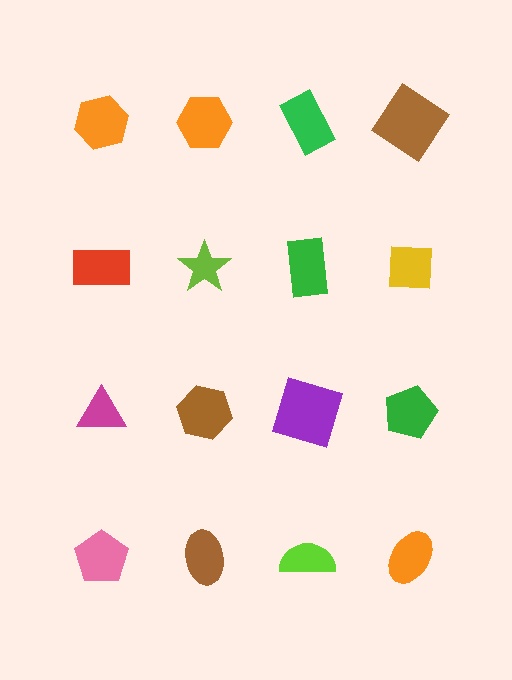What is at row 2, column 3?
A green rectangle.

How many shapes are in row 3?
4 shapes.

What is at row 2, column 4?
A yellow square.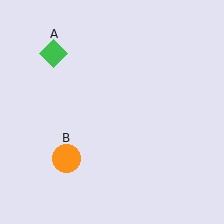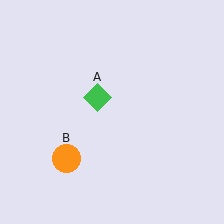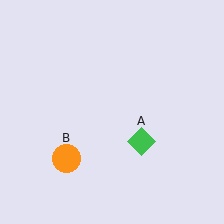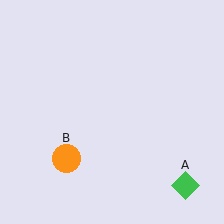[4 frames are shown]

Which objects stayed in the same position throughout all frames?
Orange circle (object B) remained stationary.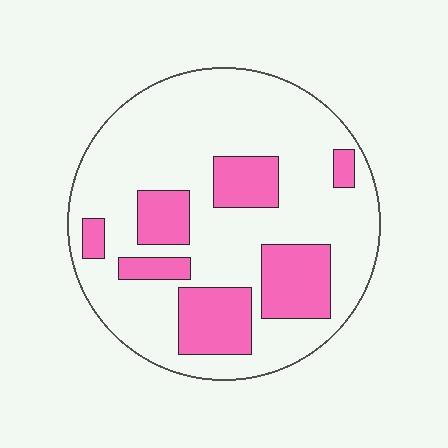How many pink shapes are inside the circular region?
7.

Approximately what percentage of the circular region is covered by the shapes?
Approximately 25%.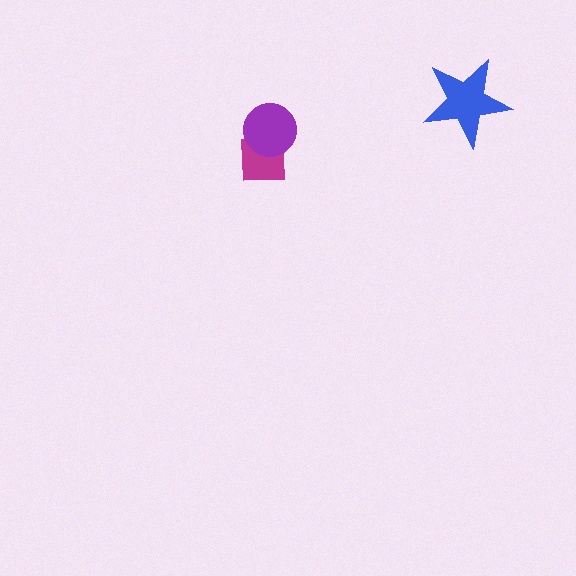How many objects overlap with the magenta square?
1 object overlaps with the magenta square.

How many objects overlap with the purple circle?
1 object overlaps with the purple circle.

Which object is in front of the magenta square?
The purple circle is in front of the magenta square.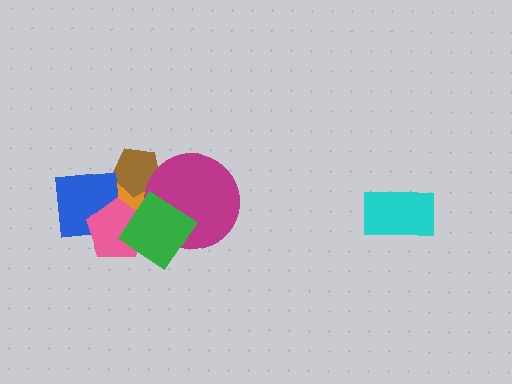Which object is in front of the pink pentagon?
The green diamond is in front of the pink pentagon.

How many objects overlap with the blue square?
4 objects overlap with the blue square.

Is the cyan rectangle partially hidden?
No, no other shape covers it.